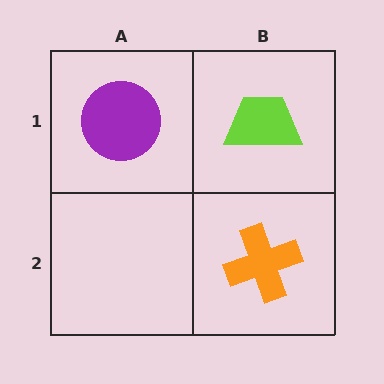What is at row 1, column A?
A purple circle.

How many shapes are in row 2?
1 shape.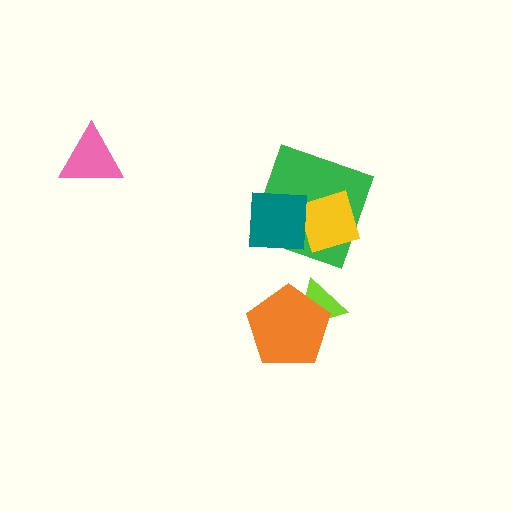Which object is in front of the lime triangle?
The orange pentagon is in front of the lime triangle.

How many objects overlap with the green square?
2 objects overlap with the green square.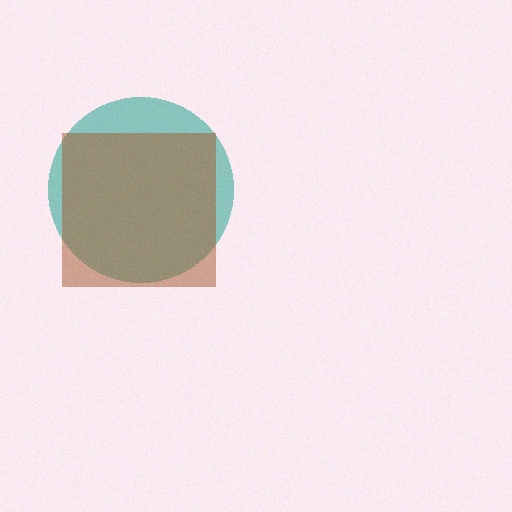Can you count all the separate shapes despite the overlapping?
Yes, there are 2 separate shapes.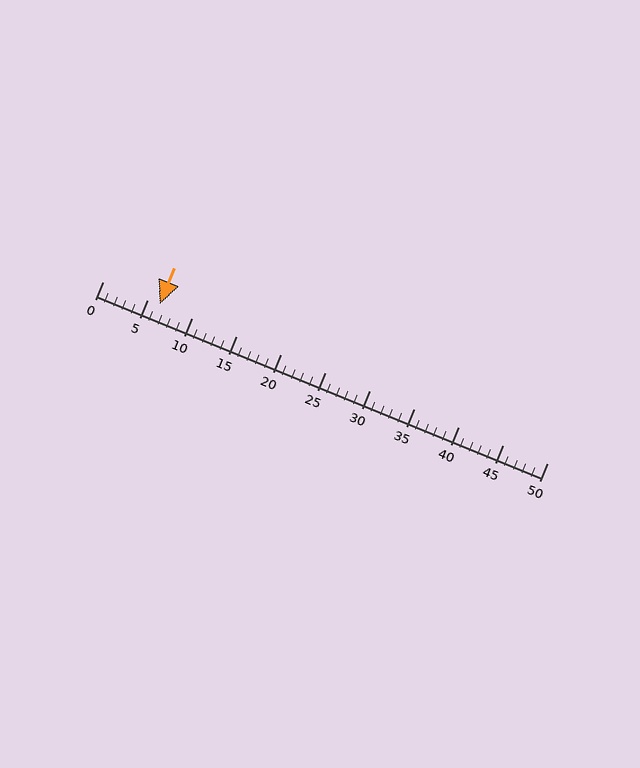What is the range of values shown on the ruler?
The ruler shows values from 0 to 50.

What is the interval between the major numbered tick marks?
The major tick marks are spaced 5 units apart.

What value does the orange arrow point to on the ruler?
The orange arrow points to approximately 6.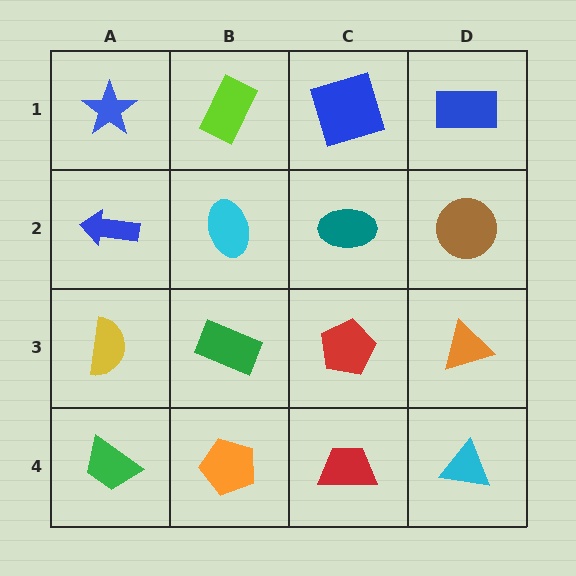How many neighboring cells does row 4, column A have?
2.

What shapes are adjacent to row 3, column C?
A teal ellipse (row 2, column C), a red trapezoid (row 4, column C), a green rectangle (row 3, column B), an orange triangle (row 3, column D).